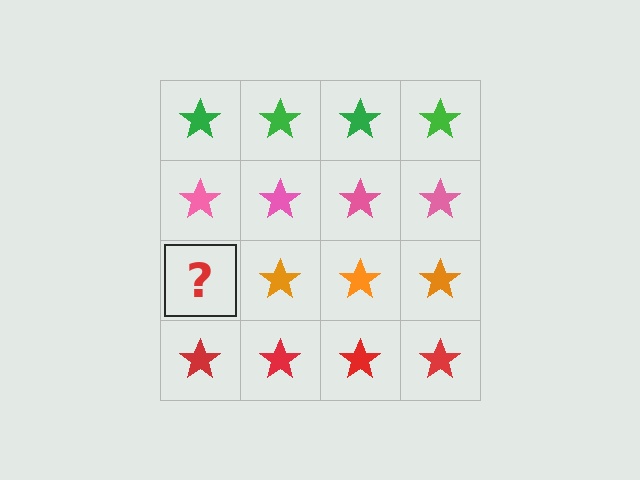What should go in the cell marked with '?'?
The missing cell should contain an orange star.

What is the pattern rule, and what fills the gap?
The rule is that each row has a consistent color. The gap should be filled with an orange star.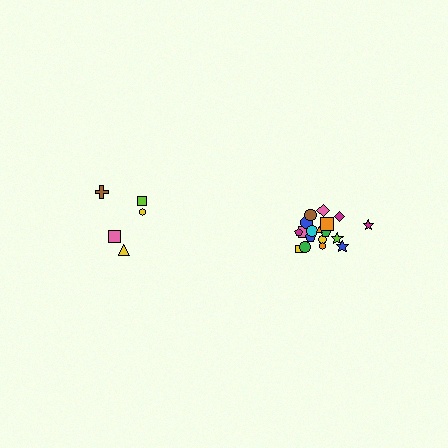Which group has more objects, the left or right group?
The right group.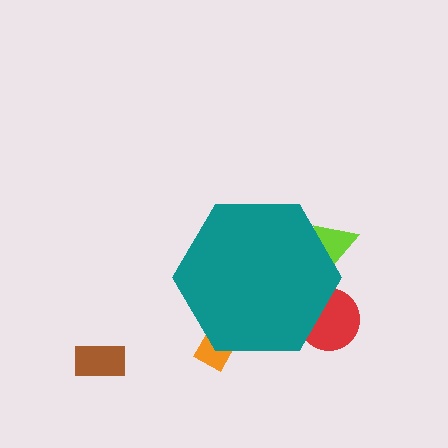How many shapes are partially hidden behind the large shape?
3 shapes are partially hidden.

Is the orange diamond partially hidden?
Yes, the orange diamond is partially hidden behind the teal hexagon.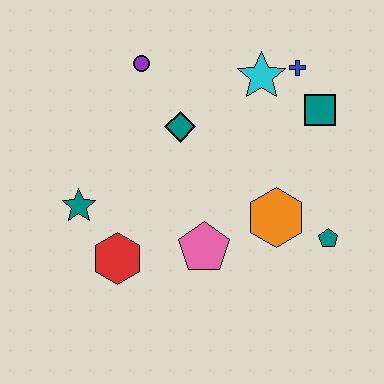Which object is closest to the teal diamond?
The purple circle is closest to the teal diamond.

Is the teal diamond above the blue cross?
No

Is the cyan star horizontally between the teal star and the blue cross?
Yes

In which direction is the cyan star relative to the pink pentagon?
The cyan star is above the pink pentagon.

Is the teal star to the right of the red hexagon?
No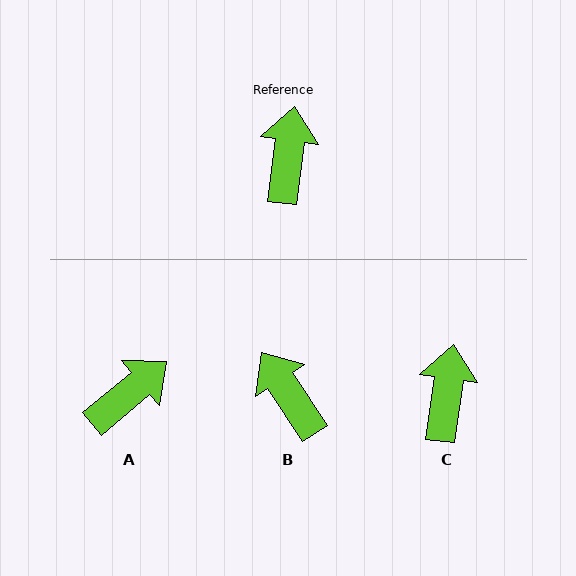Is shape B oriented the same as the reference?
No, it is off by about 41 degrees.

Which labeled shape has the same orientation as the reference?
C.